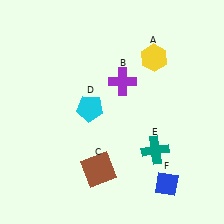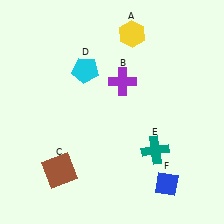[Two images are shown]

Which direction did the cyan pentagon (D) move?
The cyan pentagon (D) moved up.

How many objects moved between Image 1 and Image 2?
3 objects moved between the two images.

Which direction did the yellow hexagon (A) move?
The yellow hexagon (A) moved up.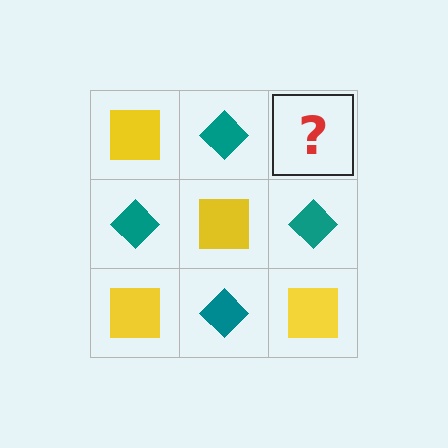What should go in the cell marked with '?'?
The missing cell should contain a yellow square.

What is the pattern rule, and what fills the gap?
The rule is that it alternates yellow square and teal diamond in a checkerboard pattern. The gap should be filled with a yellow square.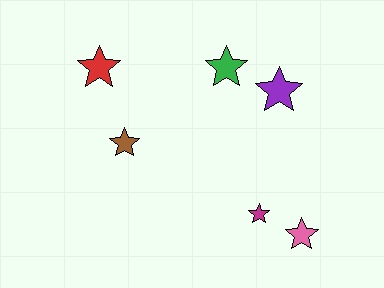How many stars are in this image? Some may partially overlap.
There are 6 stars.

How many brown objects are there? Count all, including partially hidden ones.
There is 1 brown object.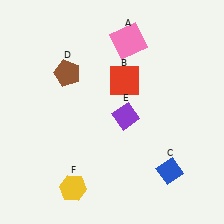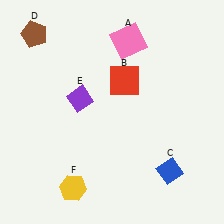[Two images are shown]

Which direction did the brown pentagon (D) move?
The brown pentagon (D) moved up.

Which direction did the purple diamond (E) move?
The purple diamond (E) moved left.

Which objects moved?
The objects that moved are: the brown pentagon (D), the purple diamond (E).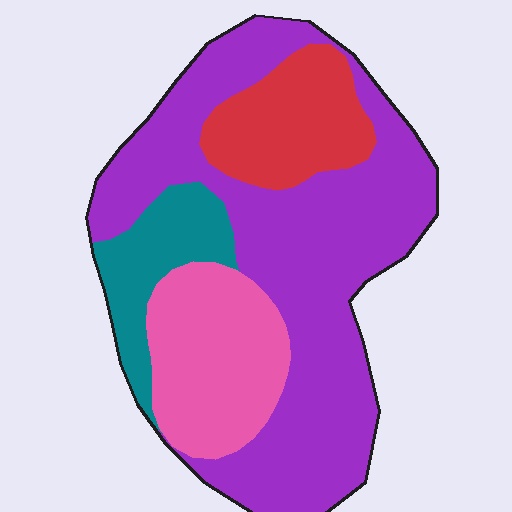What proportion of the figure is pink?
Pink takes up about one fifth (1/5) of the figure.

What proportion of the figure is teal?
Teal takes up about one eighth (1/8) of the figure.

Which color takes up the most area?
Purple, at roughly 55%.